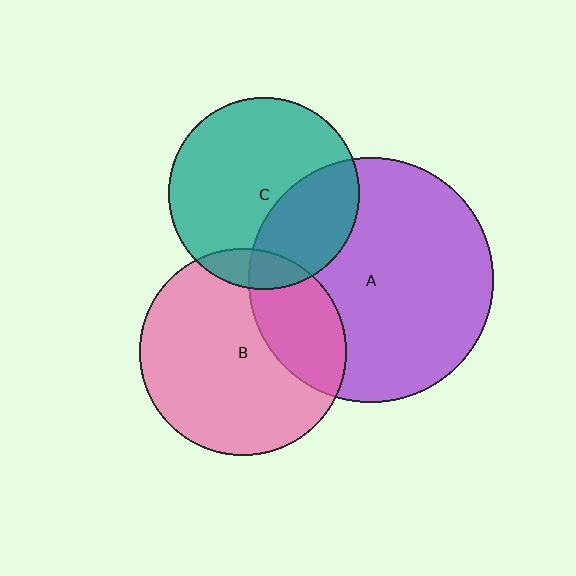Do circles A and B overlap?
Yes.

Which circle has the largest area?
Circle A (purple).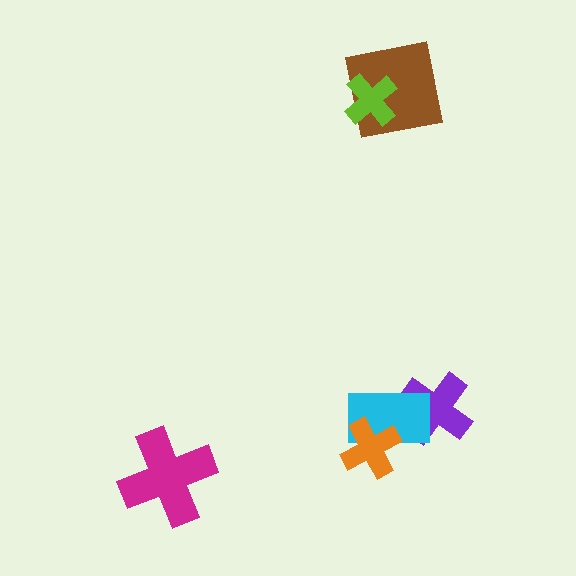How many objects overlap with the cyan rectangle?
2 objects overlap with the cyan rectangle.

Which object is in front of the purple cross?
The cyan rectangle is in front of the purple cross.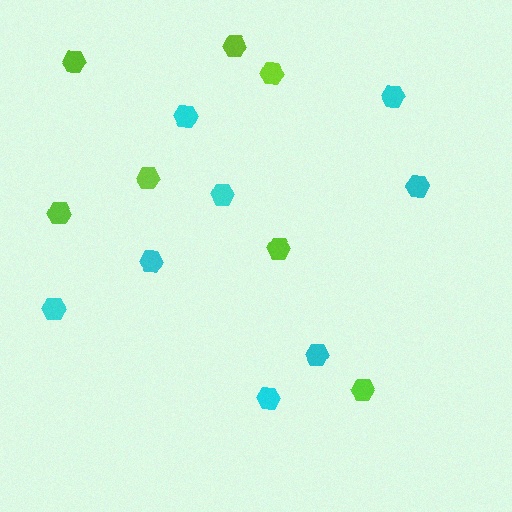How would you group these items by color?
There are 2 groups: one group of lime hexagons (7) and one group of cyan hexagons (8).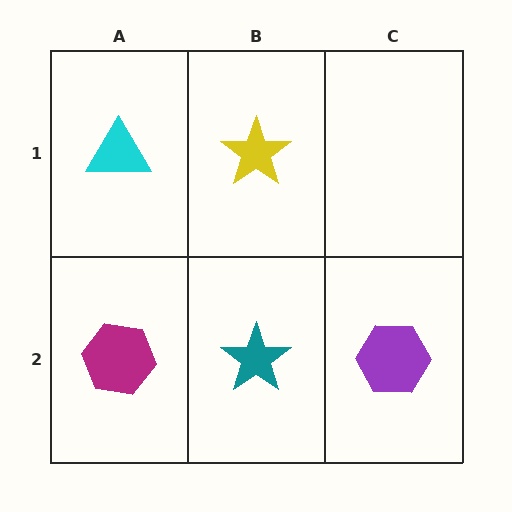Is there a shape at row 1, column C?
No, that cell is empty.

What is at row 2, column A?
A magenta hexagon.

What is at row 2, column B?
A teal star.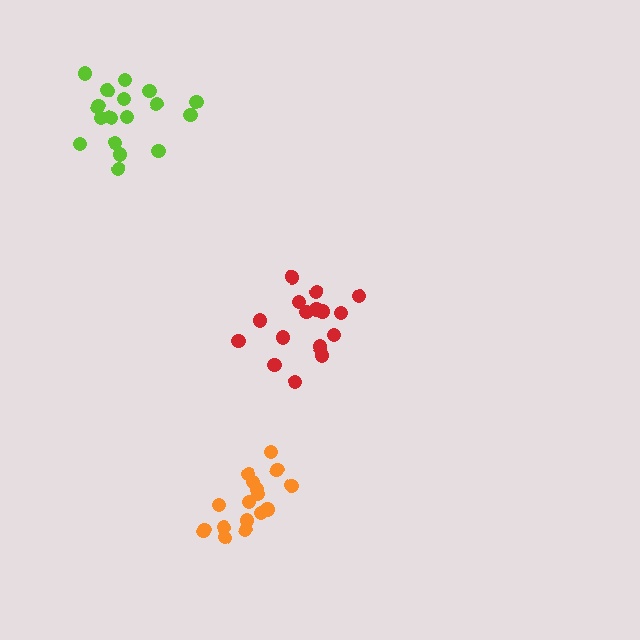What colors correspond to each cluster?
The clusters are colored: lime, red, orange.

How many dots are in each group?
Group 1: 17 dots, Group 2: 16 dots, Group 3: 16 dots (49 total).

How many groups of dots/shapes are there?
There are 3 groups.